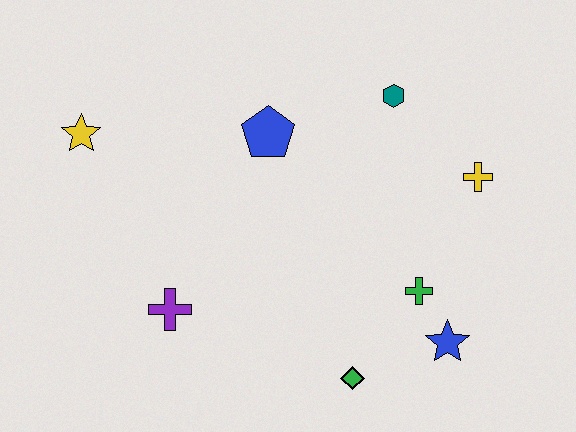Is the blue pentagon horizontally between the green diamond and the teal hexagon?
No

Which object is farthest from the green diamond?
The yellow star is farthest from the green diamond.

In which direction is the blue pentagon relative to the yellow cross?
The blue pentagon is to the left of the yellow cross.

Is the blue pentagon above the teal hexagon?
No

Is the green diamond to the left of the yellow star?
No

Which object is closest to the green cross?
The blue star is closest to the green cross.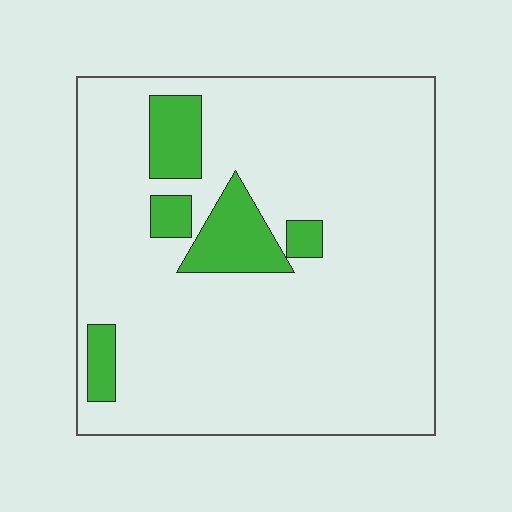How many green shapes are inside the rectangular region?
5.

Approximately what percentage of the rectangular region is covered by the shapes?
Approximately 10%.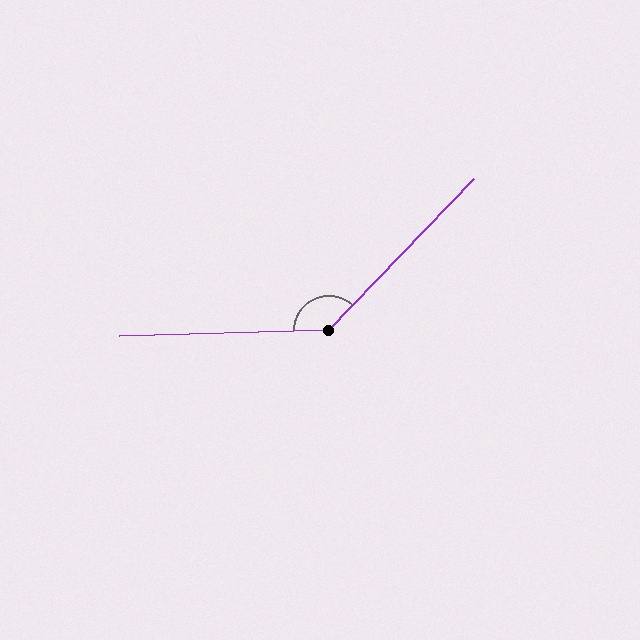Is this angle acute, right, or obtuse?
It is obtuse.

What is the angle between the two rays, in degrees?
Approximately 135 degrees.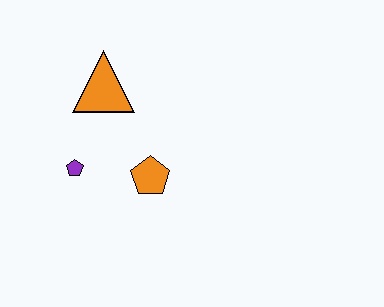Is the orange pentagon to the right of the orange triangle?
Yes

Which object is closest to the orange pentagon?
The purple pentagon is closest to the orange pentagon.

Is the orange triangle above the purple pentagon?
Yes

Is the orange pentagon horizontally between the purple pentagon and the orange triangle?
No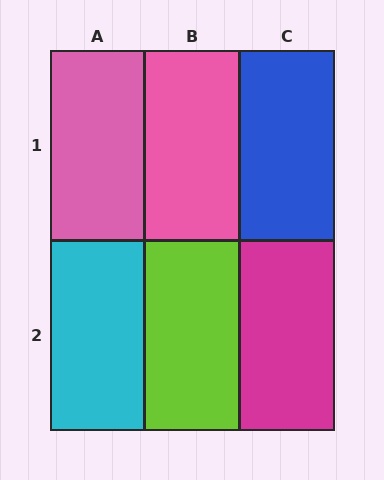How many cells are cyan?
1 cell is cyan.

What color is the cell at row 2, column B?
Lime.